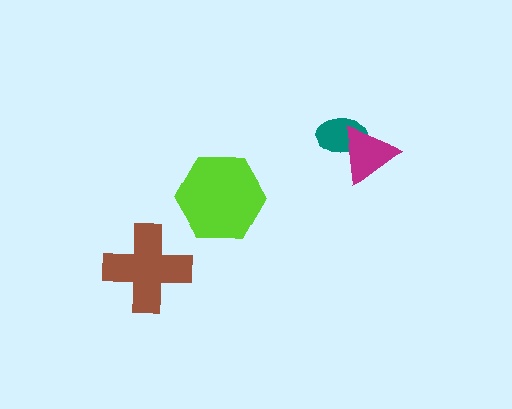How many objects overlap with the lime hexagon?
0 objects overlap with the lime hexagon.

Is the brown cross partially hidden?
No, no other shape covers it.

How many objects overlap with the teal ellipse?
1 object overlaps with the teal ellipse.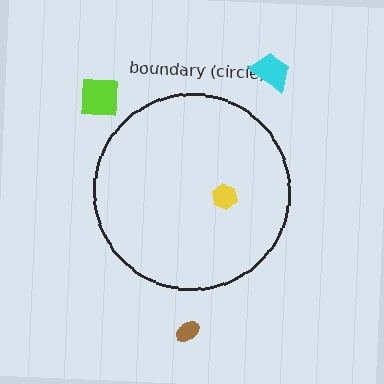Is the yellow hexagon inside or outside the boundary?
Inside.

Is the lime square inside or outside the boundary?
Outside.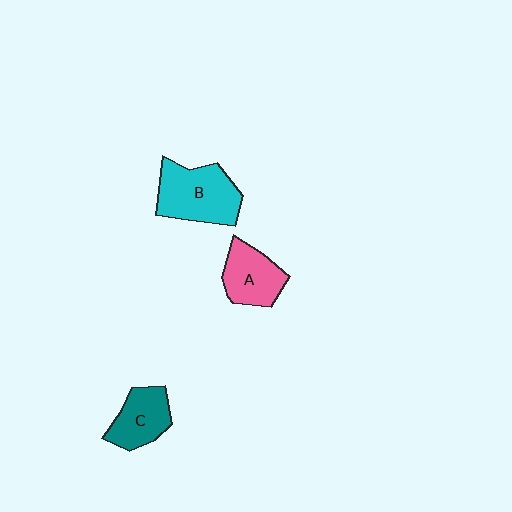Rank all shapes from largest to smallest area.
From largest to smallest: B (cyan), A (pink), C (teal).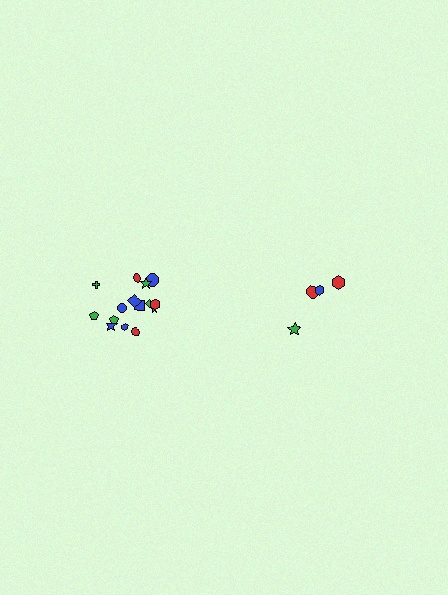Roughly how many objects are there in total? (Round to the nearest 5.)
Roughly 20 objects in total.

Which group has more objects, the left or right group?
The left group.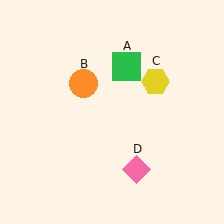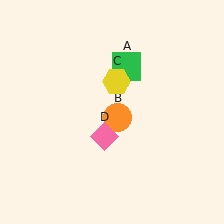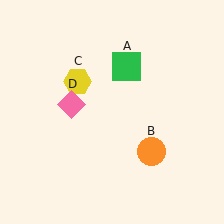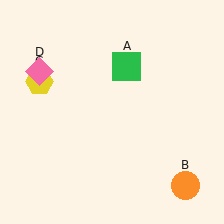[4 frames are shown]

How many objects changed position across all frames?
3 objects changed position: orange circle (object B), yellow hexagon (object C), pink diamond (object D).